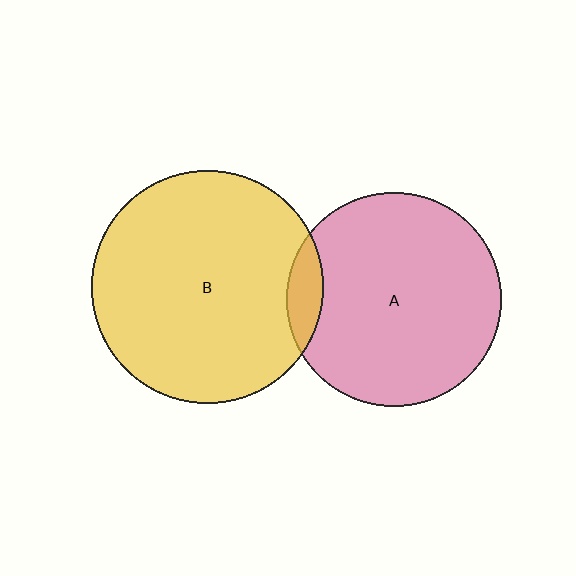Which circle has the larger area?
Circle B (yellow).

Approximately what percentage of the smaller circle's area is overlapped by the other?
Approximately 10%.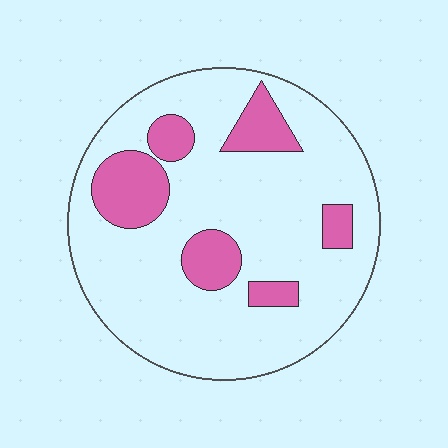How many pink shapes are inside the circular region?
6.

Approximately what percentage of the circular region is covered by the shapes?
Approximately 20%.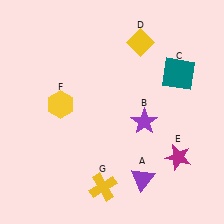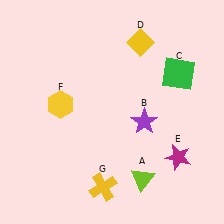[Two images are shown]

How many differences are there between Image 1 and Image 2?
There are 2 differences between the two images.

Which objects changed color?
A changed from purple to lime. C changed from teal to green.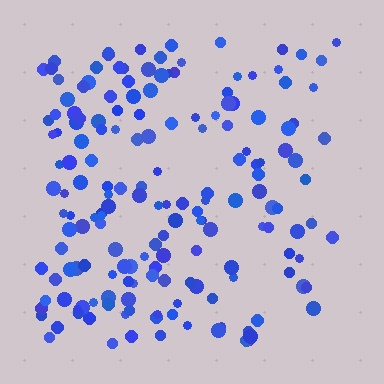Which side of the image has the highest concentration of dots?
The left.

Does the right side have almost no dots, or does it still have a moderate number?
Still a moderate number, just noticeably fewer than the left.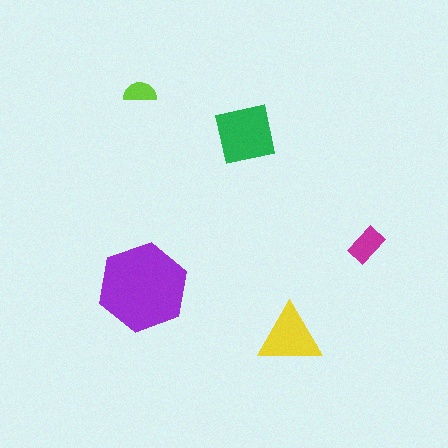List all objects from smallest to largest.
The lime semicircle, the magenta rectangle, the yellow triangle, the green square, the purple hexagon.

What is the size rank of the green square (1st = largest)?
2nd.